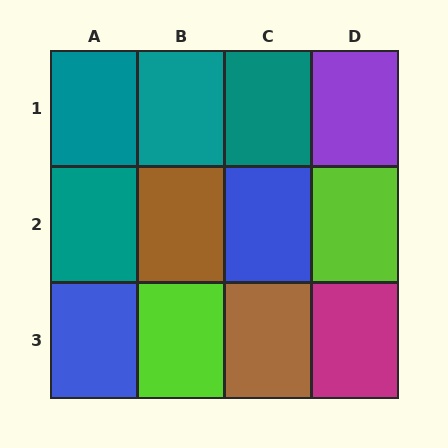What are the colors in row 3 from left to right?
Blue, lime, brown, magenta.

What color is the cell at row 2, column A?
Teal.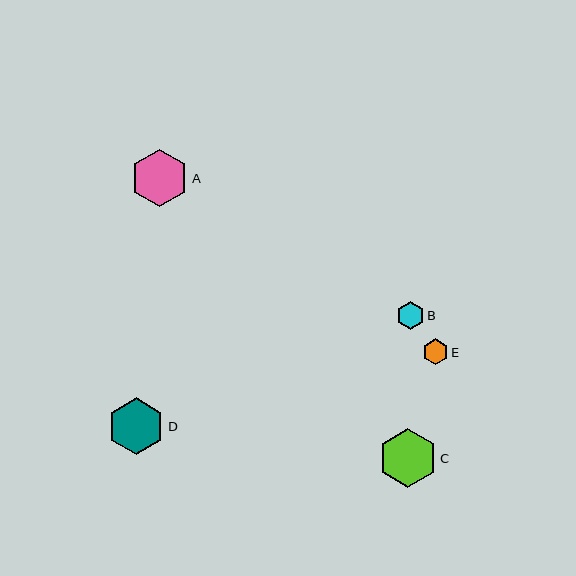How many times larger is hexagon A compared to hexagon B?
Hexagon A is approximately 2.1 times the size of hexagon B.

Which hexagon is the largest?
Hexagon C is the largest with a size of approximately 59 pixels.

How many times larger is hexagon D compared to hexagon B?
Hexagon D is approximately 2.1 times the size of hexagon B.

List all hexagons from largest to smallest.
From largest to smallest: C, A, D, B, E.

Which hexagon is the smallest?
Hexagon E is the smallest with a size of approximately 26 pixels.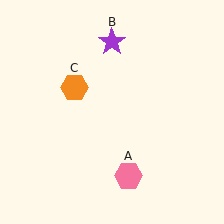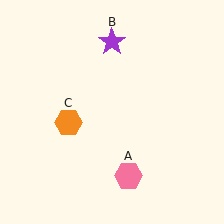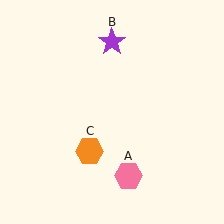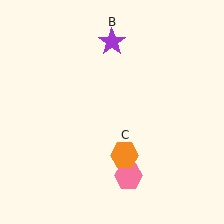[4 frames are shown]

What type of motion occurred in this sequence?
The orange hexagon (object C) rotated counterclockwise around the center of the scene.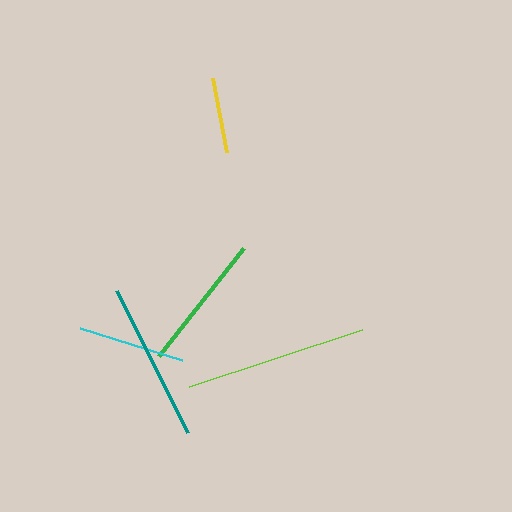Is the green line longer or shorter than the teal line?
The teal line is longer than the green line.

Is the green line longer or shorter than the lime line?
The lime line is longer than the green line.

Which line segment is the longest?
The lime line is the longest at approximately 181 pixels.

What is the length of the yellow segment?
The yellow segment is approximately 76 pixels long.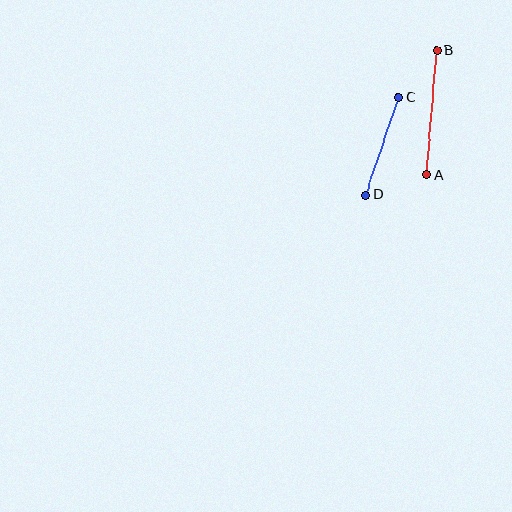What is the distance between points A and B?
The distance is approximately 125 pixels.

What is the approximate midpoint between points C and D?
The midpoint is at approximately (382, 146) pixels.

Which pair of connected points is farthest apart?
Points A and B are farthest apart.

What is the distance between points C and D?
The distance is approximately 103 pixels.